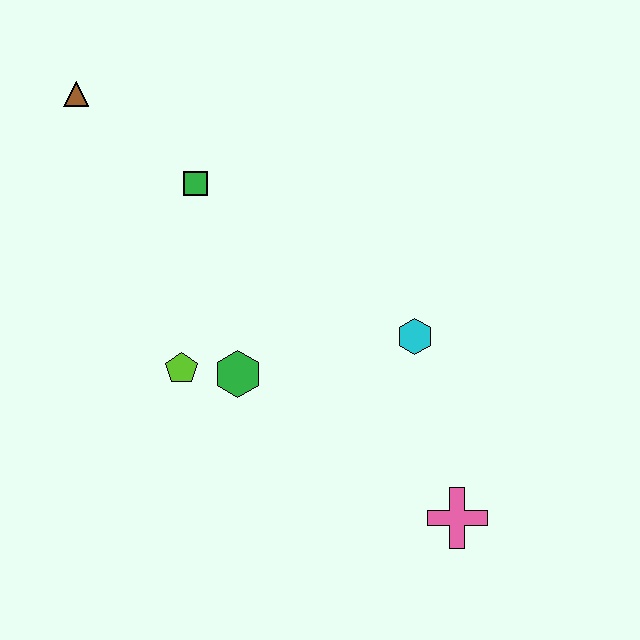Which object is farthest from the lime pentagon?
The pink cross is farthest from the lime pentagon.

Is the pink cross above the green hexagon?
No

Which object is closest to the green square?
The brown triangle is closest to the green square.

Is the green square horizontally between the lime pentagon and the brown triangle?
No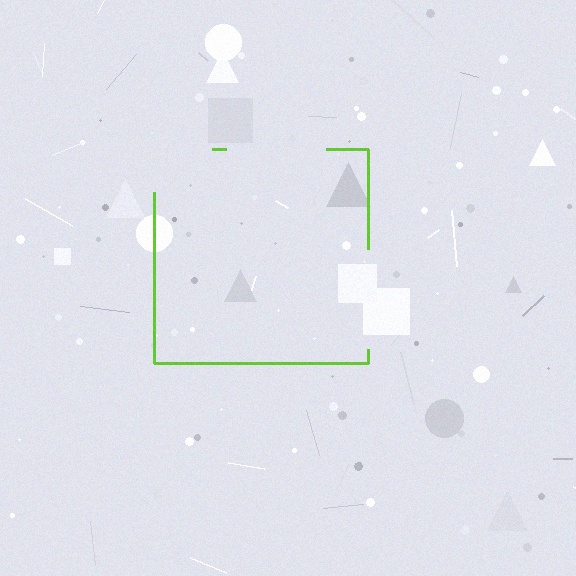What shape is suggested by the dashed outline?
The dashed outline suggests a square.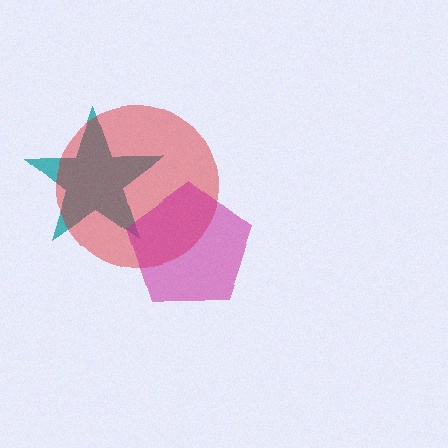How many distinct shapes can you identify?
There are 3 distinct shapes: a teal star, a red circle, a magenta pentagon.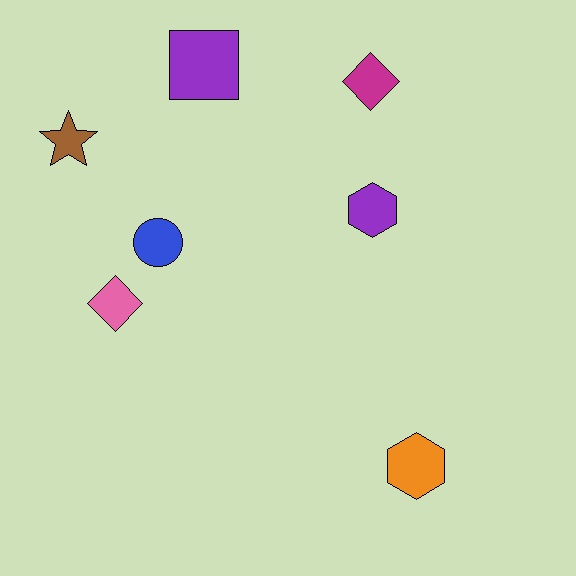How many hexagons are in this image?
There are 2 hexagons.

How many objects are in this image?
There are 7 objects.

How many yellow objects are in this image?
There are no yellow objects.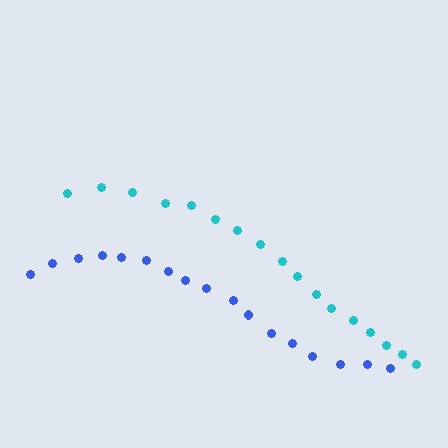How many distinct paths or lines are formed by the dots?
There are 2 distinct paths.